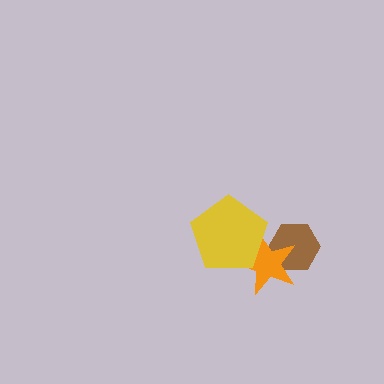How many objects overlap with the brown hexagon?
1 object overlaps with the brown hexagon.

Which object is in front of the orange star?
The yellow pentagon is in front of the orange star.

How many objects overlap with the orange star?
2 objects overlap with the orange star.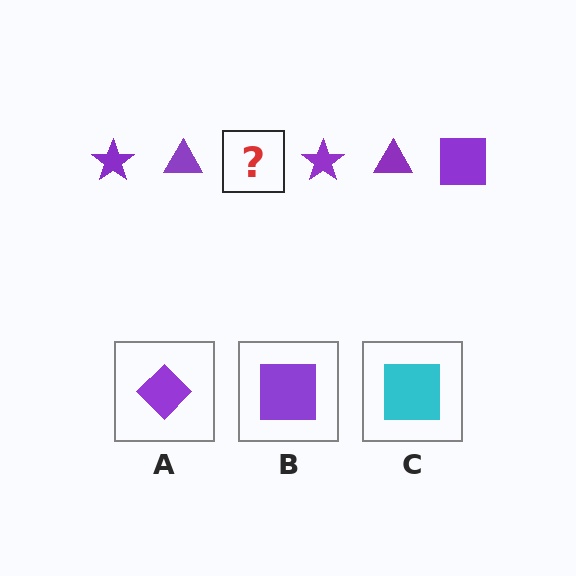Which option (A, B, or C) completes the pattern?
B.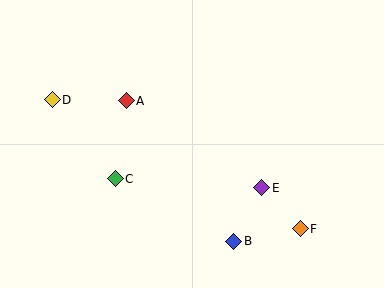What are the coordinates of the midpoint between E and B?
The midpoint between E and B is at (248, 214).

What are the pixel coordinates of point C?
Point C is at (115, 179).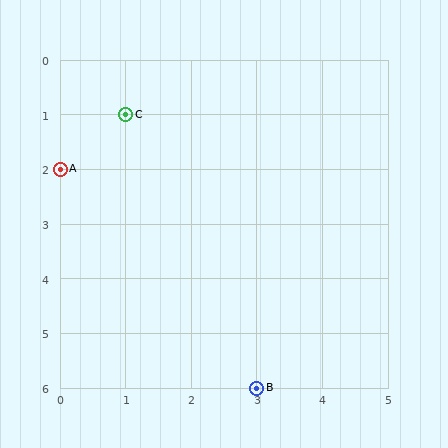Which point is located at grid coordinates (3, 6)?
Point B is at (3, 6).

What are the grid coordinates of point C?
Point C is at grid coordinates (1, 1).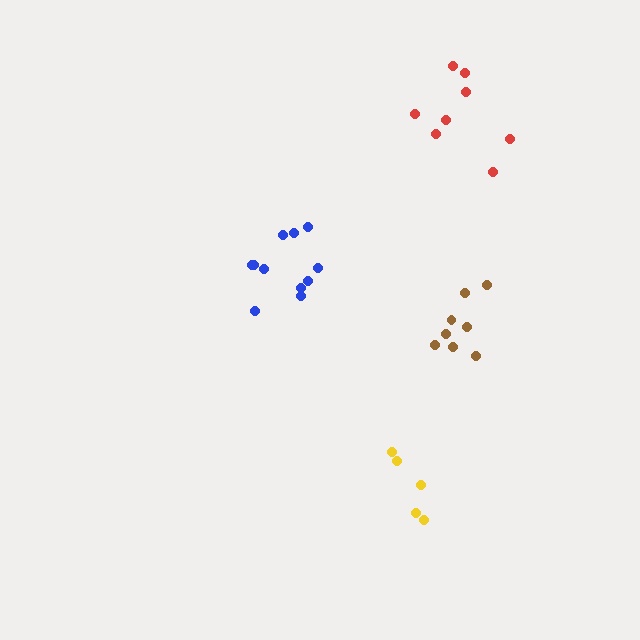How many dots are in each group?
Group 1: 8 dots, Group 2: 5 dots, Group 3: 11 dots, Group 4: 8 dots (32 total).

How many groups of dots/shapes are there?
There are 4 groups.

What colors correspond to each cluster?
The clusters are colored: red, yellow, blue, brown.